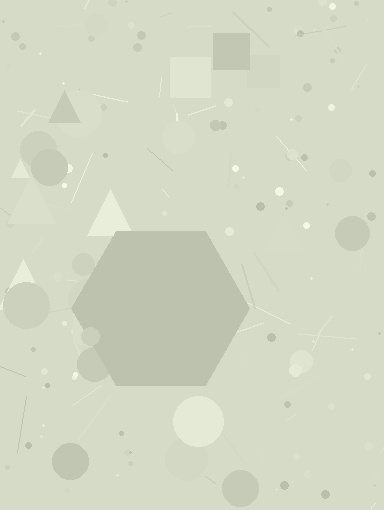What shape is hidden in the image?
A hexagon is hidden in the image.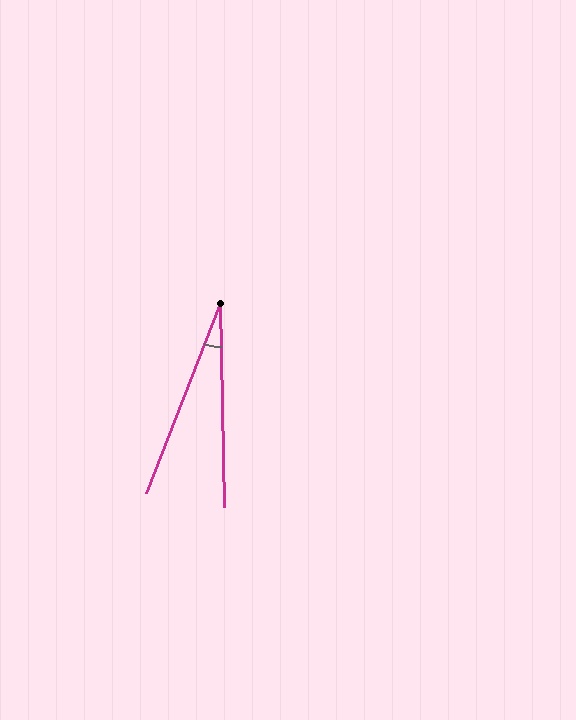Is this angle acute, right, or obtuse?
It is acute.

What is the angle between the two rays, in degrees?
Approximately 22 degrees.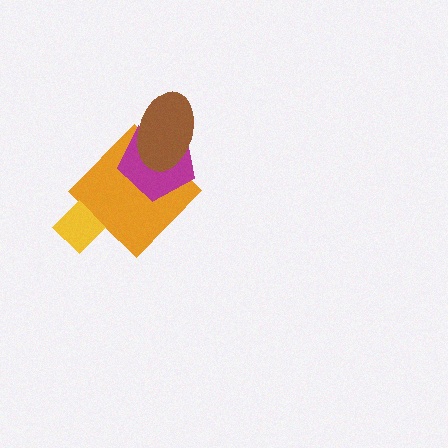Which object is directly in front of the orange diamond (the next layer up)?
The magenta pentagon is directly in front of the orange diamond.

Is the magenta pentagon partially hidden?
Yes, it is partially covered by another shape.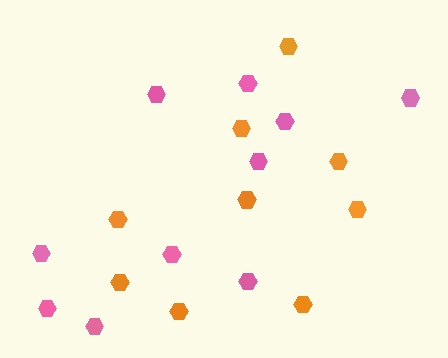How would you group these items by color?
There are 2 groups: one group of pink hexagons (10) and one group of orange hexagons (9).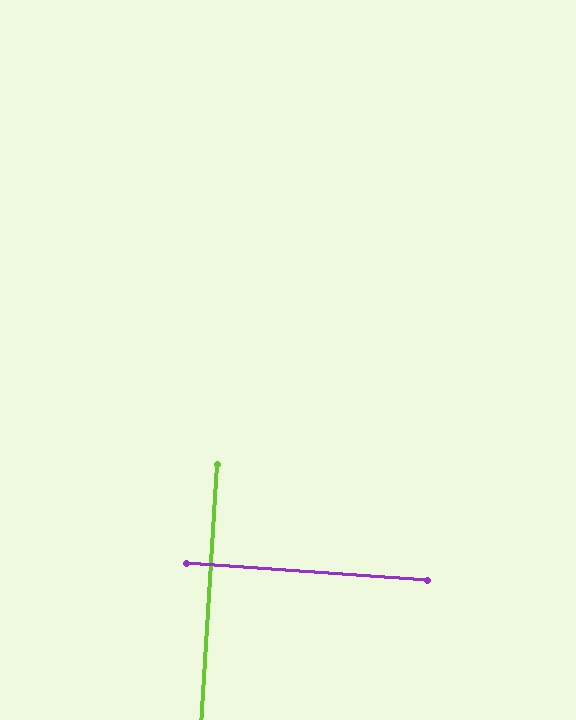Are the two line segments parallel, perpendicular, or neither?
Perpendicular — they meet at approximately 90°.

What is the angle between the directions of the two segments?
Approximately 90 degrees.